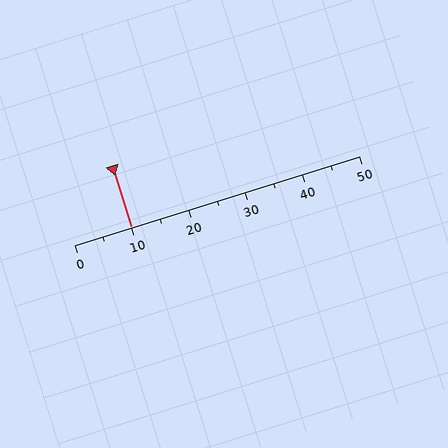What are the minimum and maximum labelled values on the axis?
The axis runs from 0 to 50.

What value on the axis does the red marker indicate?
The marker indicates approximately 10.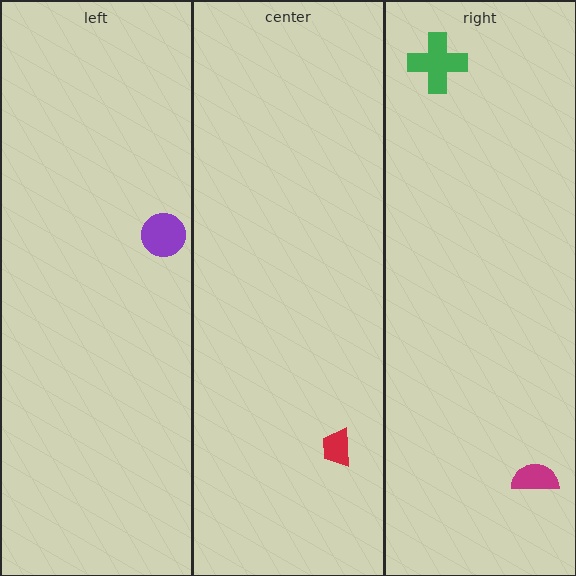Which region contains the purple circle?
The left region.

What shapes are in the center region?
The red trapezoid.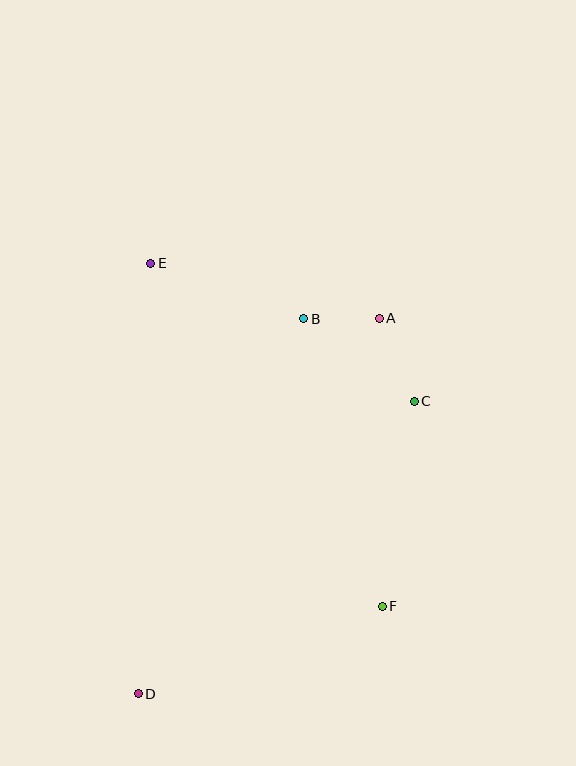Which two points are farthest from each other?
Points A and D are farthest from each other.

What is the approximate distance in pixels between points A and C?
The distance between A and C is approximately 90 pixels.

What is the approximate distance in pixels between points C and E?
The distance between C and E is approximately 297 pixels.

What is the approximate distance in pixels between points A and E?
The distance between A and E is approximately 235 pixels.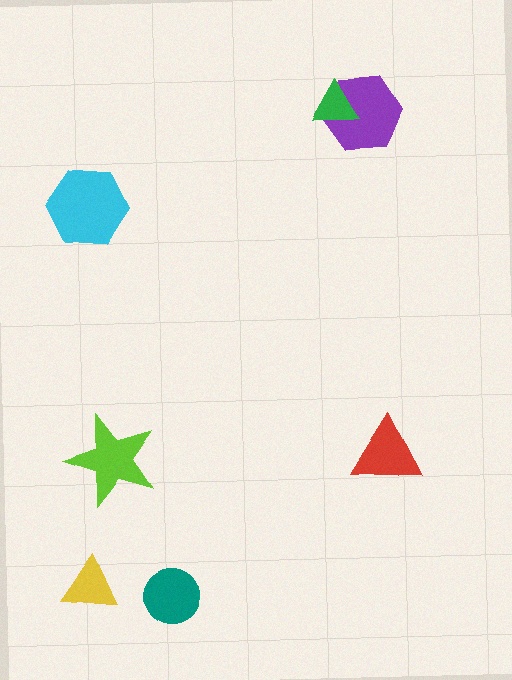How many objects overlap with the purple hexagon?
1 object overlaps with the purple hexagon.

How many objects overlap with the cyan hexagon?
0 objects overlap with the cyan hexagon.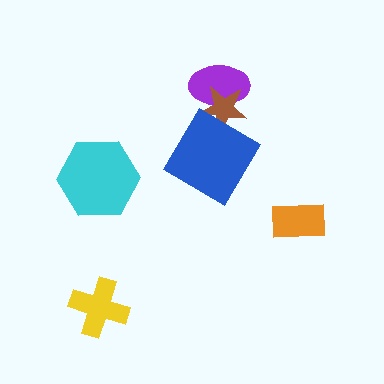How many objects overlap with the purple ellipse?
1 object overlaps with the purple ellipse.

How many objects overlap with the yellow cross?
0 objects overlap with the yellow cross.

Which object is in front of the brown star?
The blue diamond is in front of the brown star.